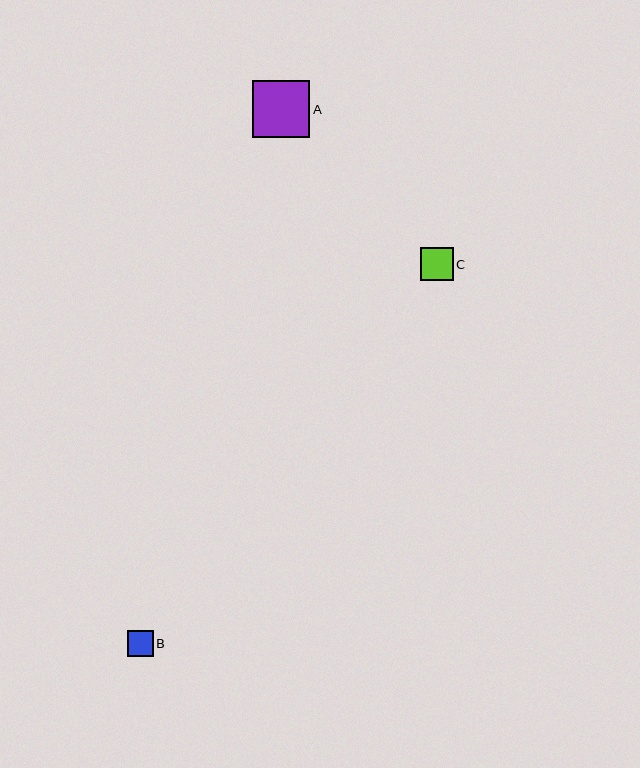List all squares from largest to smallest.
From largest to smallest: A, C, B.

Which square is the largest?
Square A is the largest with a size of approximately 58 pixels.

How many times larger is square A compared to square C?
Square A is approximately 1.8 times the size of square C.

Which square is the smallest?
Square B is the smallest with a size of approximately 26 pixels.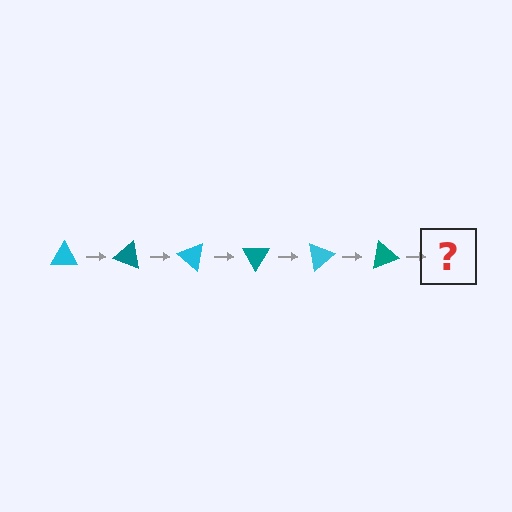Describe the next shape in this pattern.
It should be a cyan triangle, rotated 120 degrees from the start.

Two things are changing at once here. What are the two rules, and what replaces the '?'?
The two rules are that it rotates 20 degrees each step and the color cycles through cyan and teal. The '?' should be a cyan triangle, rotated 120 degrees from the start.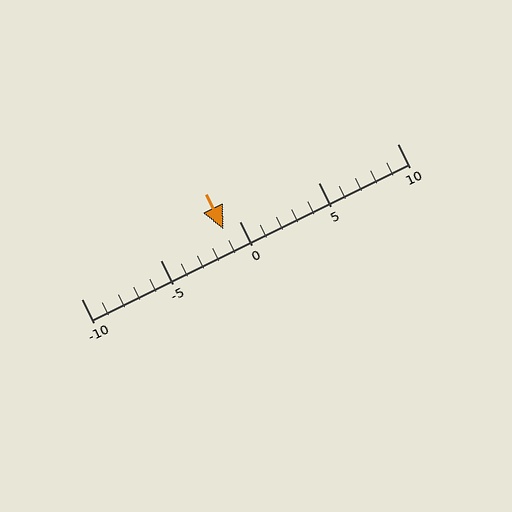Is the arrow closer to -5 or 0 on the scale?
The arrow is closer to 0.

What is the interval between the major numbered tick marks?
The major tick marks are spaced 5 units apart.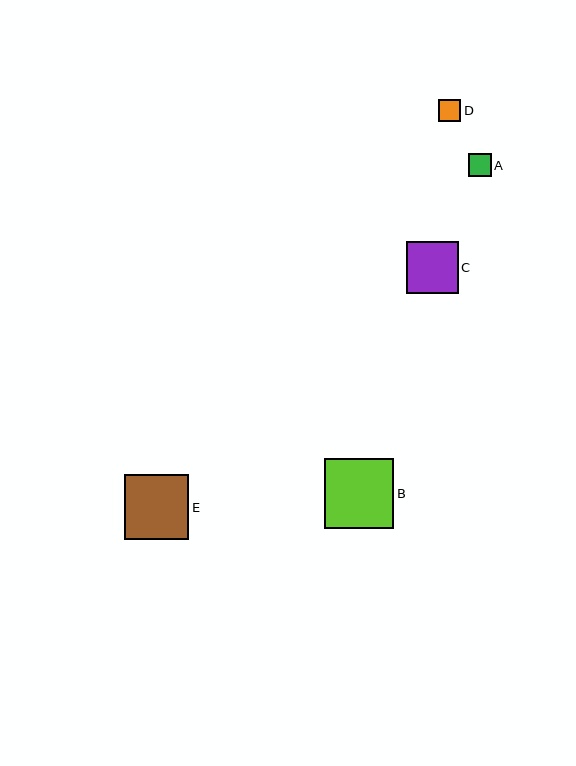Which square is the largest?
Square B is the largest with a size of approximately 70 pixels.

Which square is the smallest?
Square D is the smallest with a size of approximately 22 pixels.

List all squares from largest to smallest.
From largest to smallest: B, E, C, A, D.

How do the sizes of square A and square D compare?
Square A and square D are approximately the same size.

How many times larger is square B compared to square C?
Square B is approximately 1.3 times the size of square C.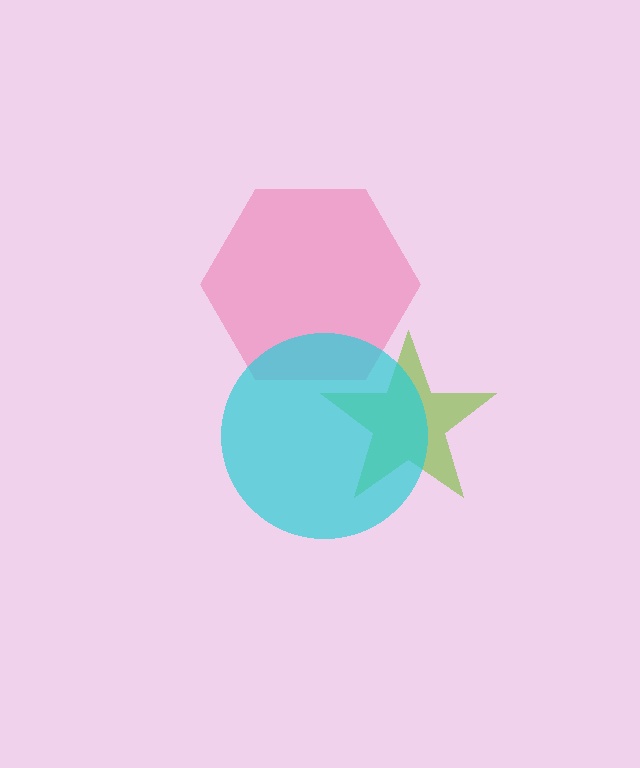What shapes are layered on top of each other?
The layered shapes are: a pink hexagon, a lime star, a cyan circle.